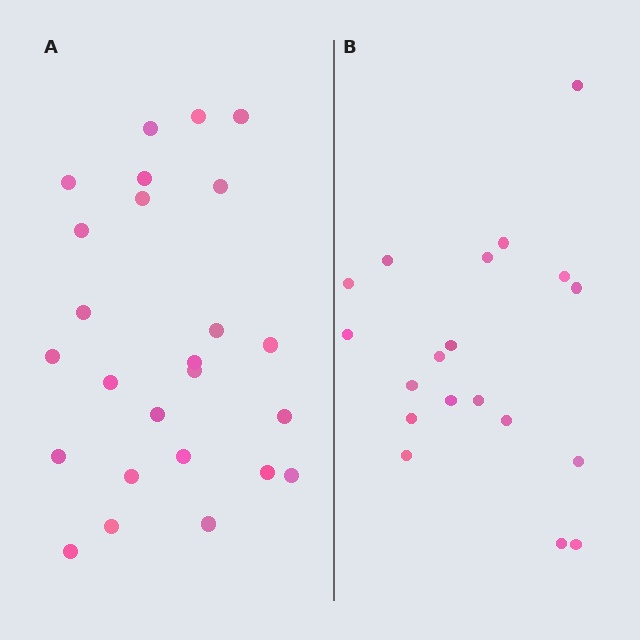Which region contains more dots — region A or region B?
Region A (the left region) has more dots.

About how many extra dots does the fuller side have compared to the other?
Region A has about 6 more dots than region B.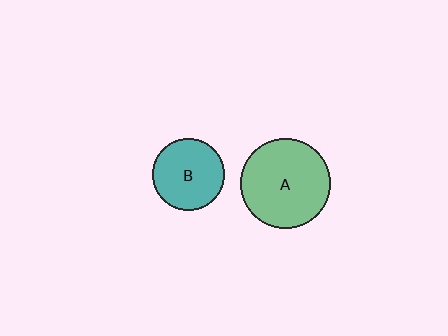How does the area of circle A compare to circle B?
Approximately 1.6 times.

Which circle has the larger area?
Circle A (green).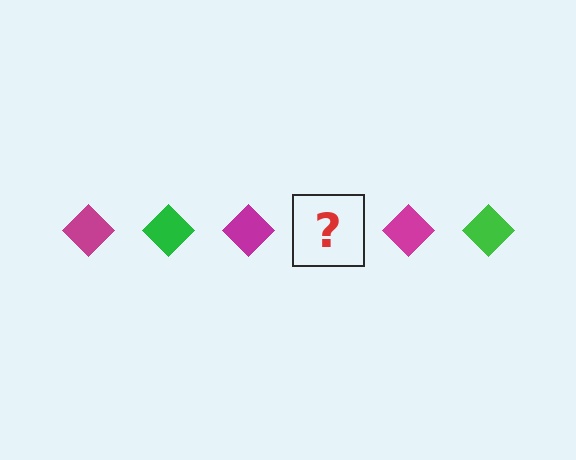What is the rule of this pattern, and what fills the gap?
The rule is that the pattern cycles through magenta, green diamonds. The gap should be filled with a green diamond.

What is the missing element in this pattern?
The missing element is a green diamond.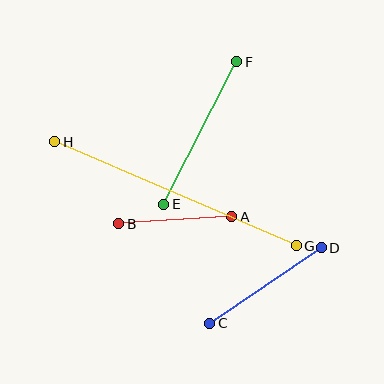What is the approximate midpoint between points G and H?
The midpoint is at approximately (176, 194) pixels.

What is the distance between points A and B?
The distance is approximately 113 pixels.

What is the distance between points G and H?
The distance is approximately 263 pixels.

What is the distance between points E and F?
The distance is approximately 160 pixels.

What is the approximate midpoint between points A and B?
The midpoint is at approximately (175, 220) pixels.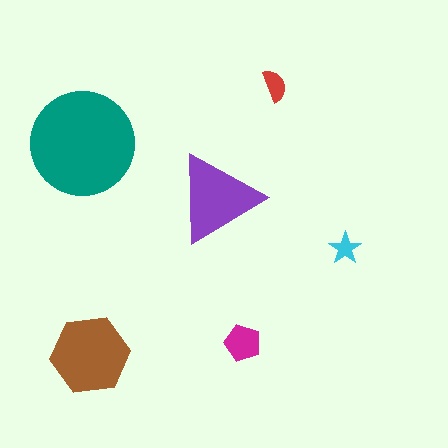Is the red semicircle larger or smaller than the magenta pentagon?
Smaller.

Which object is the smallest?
The cyan star.